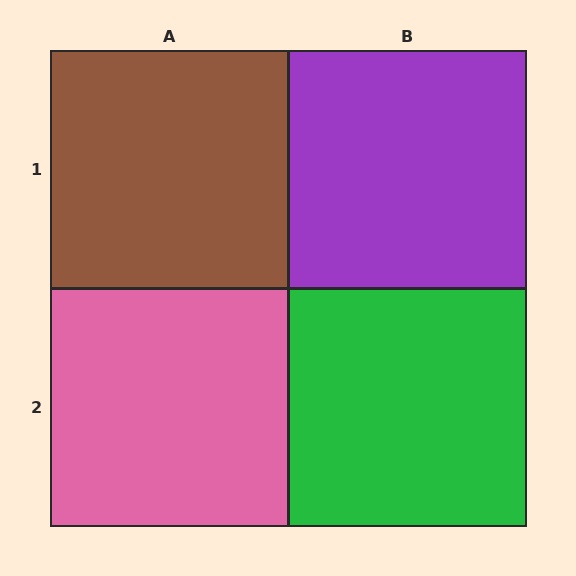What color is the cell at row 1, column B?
Purple.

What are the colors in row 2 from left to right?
Pink, green.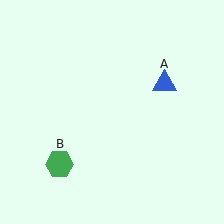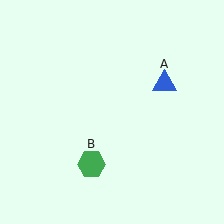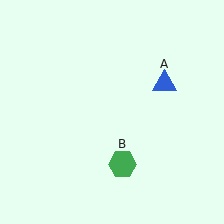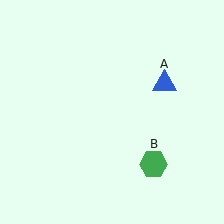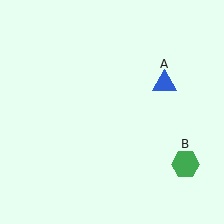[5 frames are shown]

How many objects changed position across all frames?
1 object changed position: green hexagon (object B).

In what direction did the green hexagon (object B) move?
The green hexagon (object B) moved right.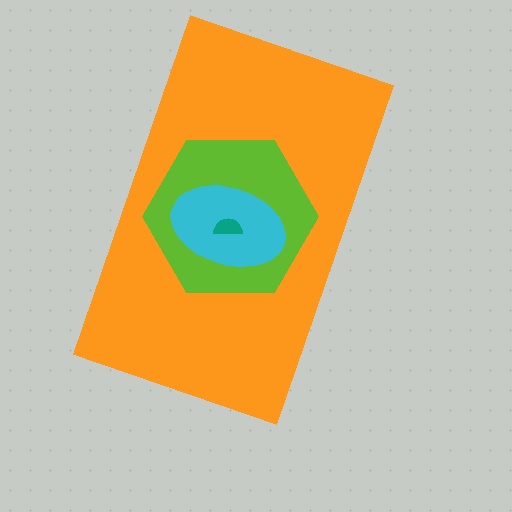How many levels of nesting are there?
4.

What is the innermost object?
The teal semicircle.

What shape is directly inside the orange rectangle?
The lime hexagon.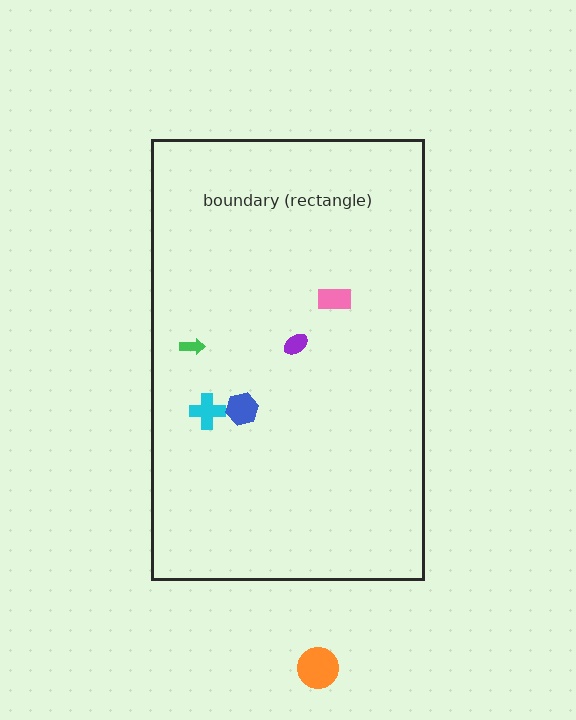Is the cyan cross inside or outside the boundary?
Inside.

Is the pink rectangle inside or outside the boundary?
Inside.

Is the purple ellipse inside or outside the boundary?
Inside.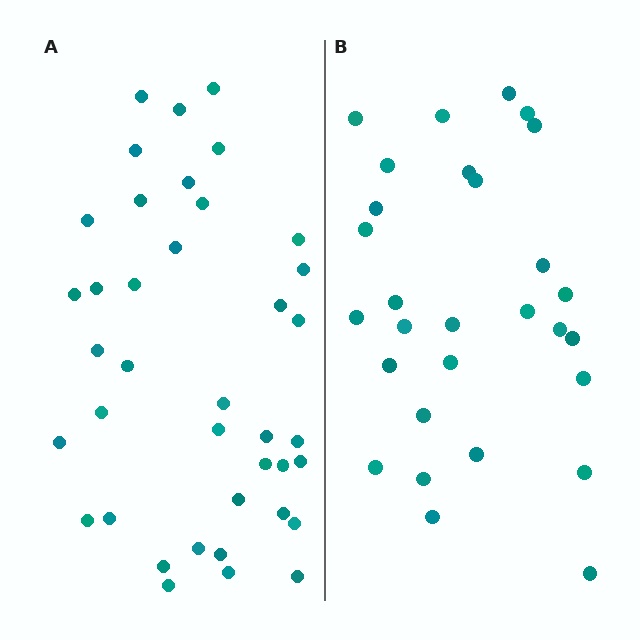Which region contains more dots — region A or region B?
Region A (the left region) has more dots.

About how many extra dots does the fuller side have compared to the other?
Region A has roughly 10 or so more dots than region B.